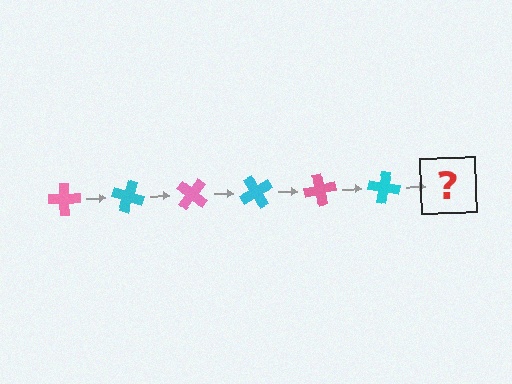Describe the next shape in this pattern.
It should be a pink cross, rotated 120 degrees from the start.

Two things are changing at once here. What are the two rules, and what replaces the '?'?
The two rules are that it rotates 20 degrees each step and the color cycles through pink and cyan. The '?' should be a pink cross, rotated 120 degrees from the start.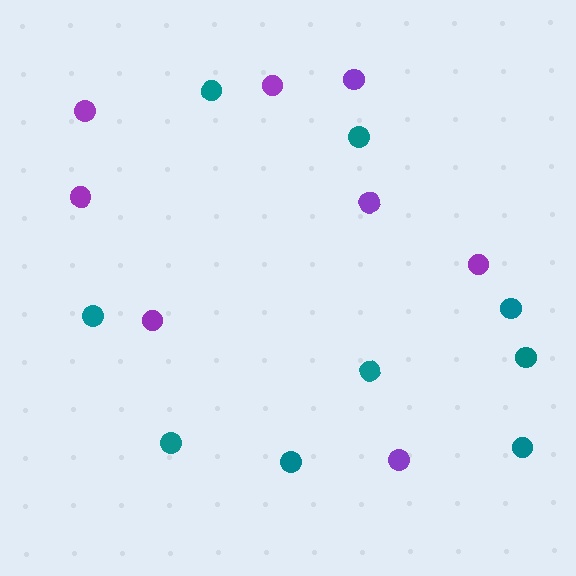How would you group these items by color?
There are 2 groups: one group of purple circles (8) and one group of teal circles (9).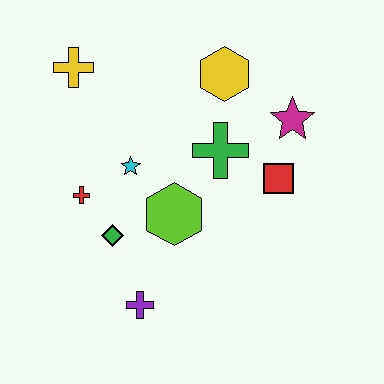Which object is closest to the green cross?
The red square is closest to the green cross.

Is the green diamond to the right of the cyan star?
No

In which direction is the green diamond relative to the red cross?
The green diamond is below the red cross.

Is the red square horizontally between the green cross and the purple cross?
No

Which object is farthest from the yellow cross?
The purple cross is farthest from the yellow cross.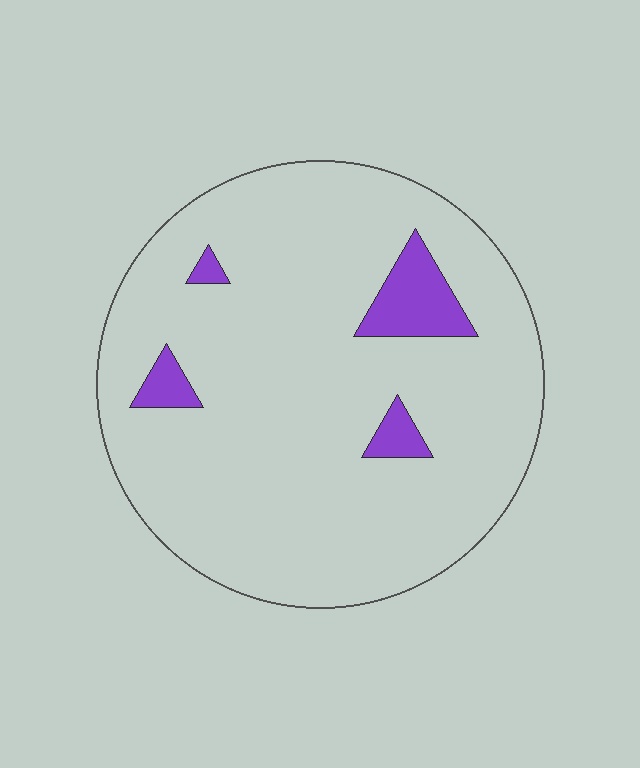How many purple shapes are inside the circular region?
4.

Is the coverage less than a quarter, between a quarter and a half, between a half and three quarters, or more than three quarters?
Less than a quarter.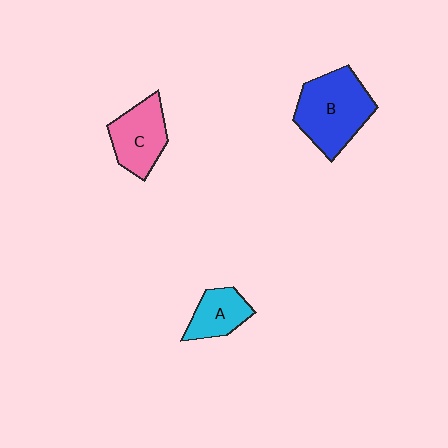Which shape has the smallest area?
Shape A (cyan).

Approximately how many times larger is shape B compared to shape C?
Approximately 1.4 times.